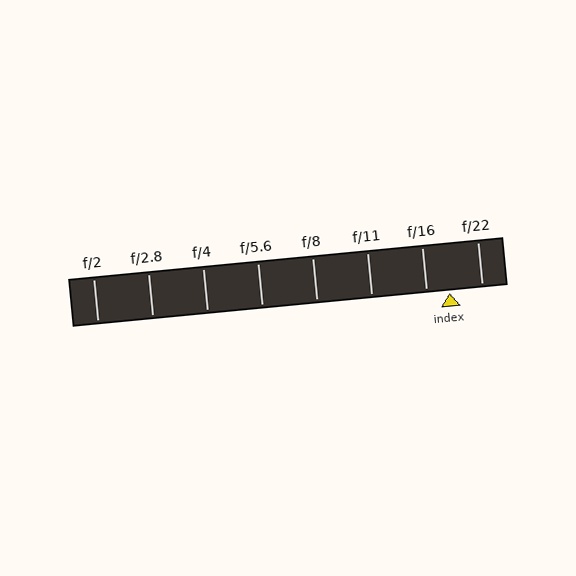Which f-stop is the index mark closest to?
The index mark is closest to f/16.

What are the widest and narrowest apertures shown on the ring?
The widest aperture shown is f/2 and the narrowest is f/22.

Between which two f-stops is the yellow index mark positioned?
The index mark is between f/16 and f/22.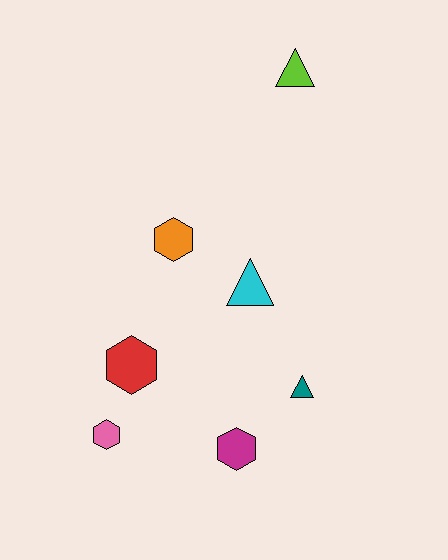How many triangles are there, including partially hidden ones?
There are 3 triangles.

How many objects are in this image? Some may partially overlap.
There are 7 objects.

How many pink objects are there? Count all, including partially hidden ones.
There is 1 pink object.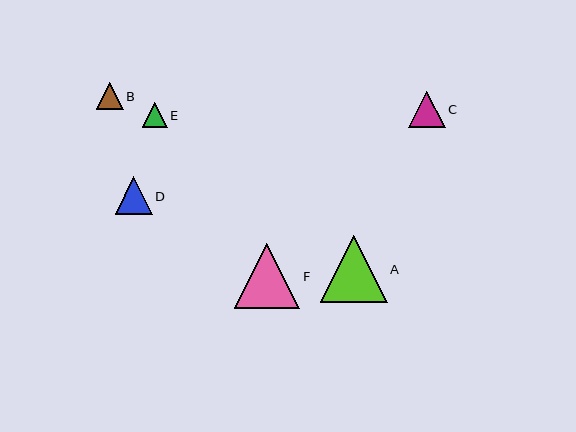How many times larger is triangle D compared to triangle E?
Triangle D is approximately 1.5 times the size of triangle E.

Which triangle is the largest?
Triangle A is the largest with a size of approximately 67 pixels.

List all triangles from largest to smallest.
From largest to smallest: A, F, D, C, B, E.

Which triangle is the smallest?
Triangle E is the smallest with a size of approximately 24 pixels.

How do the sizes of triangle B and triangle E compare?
Triangle B and triangle E are approximately the same size.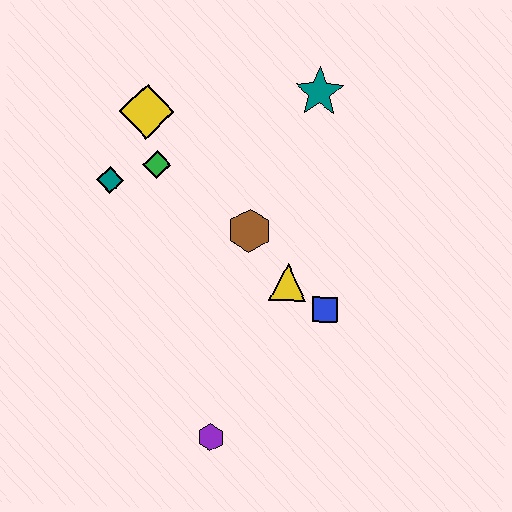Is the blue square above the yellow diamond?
No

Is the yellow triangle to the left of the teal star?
Yes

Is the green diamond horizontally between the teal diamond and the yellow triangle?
Yes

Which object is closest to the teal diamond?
The green diamond is closest to the teal diamond.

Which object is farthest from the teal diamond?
The purple hexagon is farthest from the teal diamond.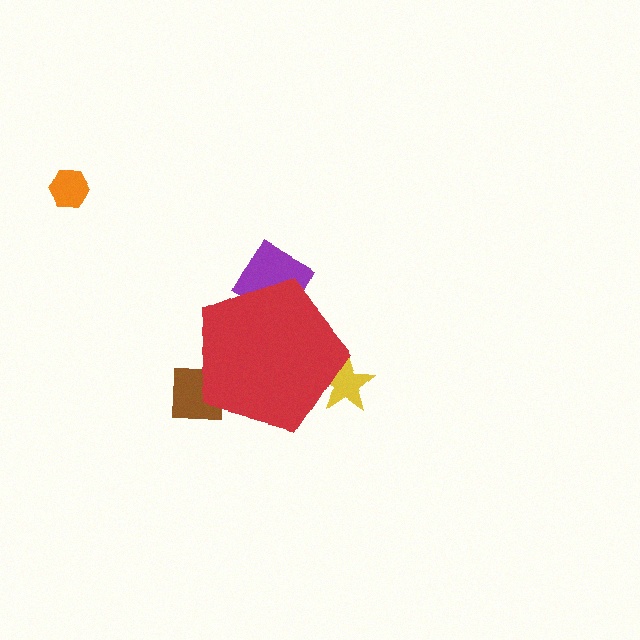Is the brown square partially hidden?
Yes, the brown square is partially hidden behind the red pentagon.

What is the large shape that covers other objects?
A red pentagon.